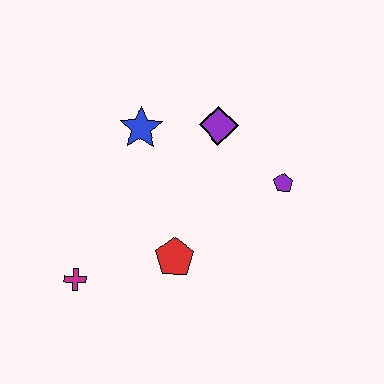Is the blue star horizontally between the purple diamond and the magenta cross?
Yes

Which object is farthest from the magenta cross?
The purple pentagon is farthest from the magenta cross.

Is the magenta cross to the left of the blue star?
Yes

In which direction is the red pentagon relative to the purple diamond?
The red pentagon is below the purple diamond.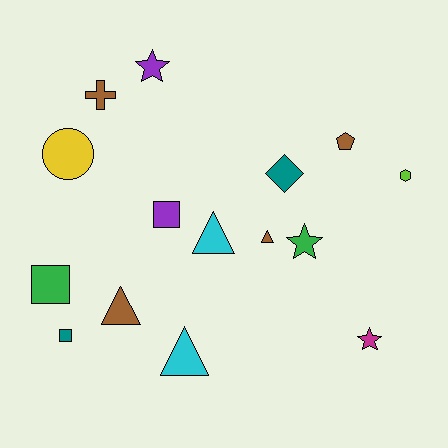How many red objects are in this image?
There are no red objects.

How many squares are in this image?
There are 3 squares.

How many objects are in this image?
There are 15 objects.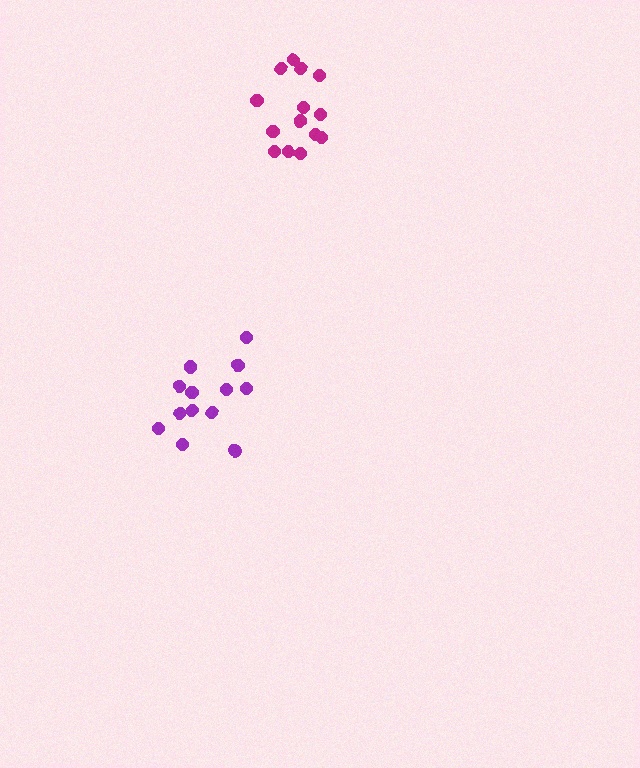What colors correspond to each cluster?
The clusters are colored: purple, magenta.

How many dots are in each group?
Group 1: 13 dots, Group 2: 14 dots (27 total).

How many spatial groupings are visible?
There are 2 spatial groupings.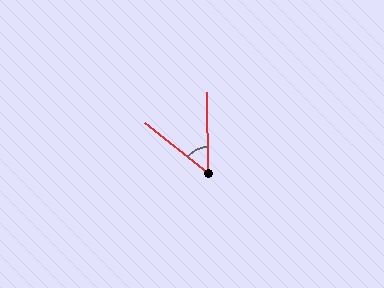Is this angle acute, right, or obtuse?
It is acute.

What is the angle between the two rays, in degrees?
Approximately 51 degrees.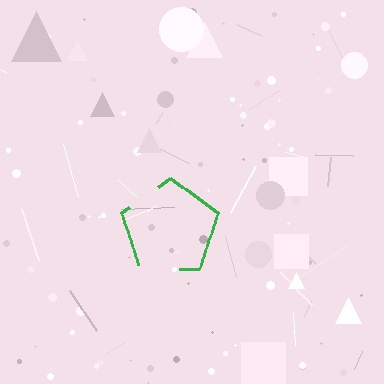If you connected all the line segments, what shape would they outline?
They would outline a pentagon.